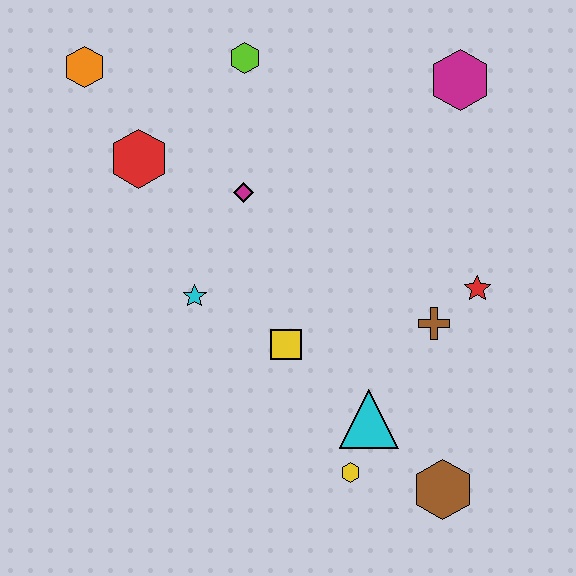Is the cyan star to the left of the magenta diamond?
Yes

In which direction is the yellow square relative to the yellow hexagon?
The yellow square is above the yellow hexagon.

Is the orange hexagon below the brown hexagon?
No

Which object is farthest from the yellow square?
The orange hexagon is farthest from the yellow square.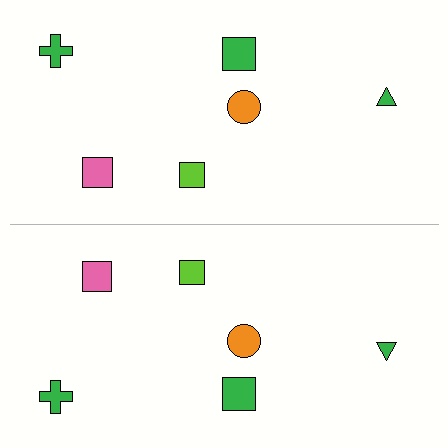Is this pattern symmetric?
Yes, this pattern has bilateral (reflection) symmetry.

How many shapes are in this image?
There are 12 shapes in this image.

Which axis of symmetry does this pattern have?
The pattern has a horizontal axis of symmetry running through the center of the image.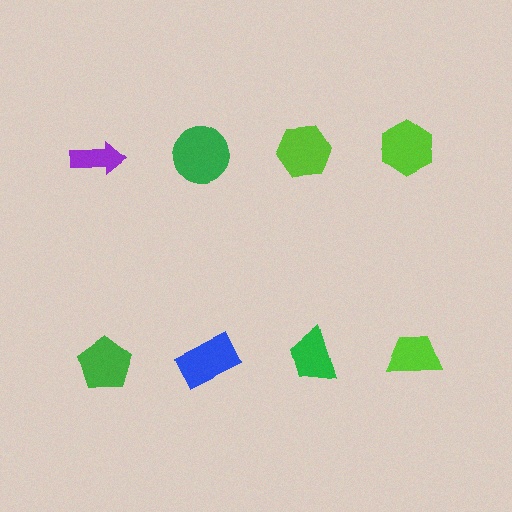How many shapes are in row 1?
4 shapes.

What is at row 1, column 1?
A purple arrow.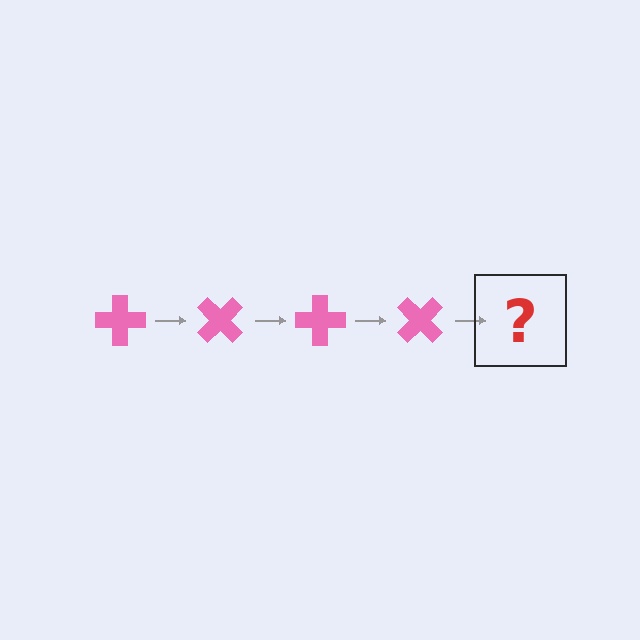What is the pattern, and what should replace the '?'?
The pattern is that the cross rotates 45 degrees each step. The '?' should be a pink cross rotated 180 degrees.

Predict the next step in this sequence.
The next step is a pink cross rotated 180 degrees.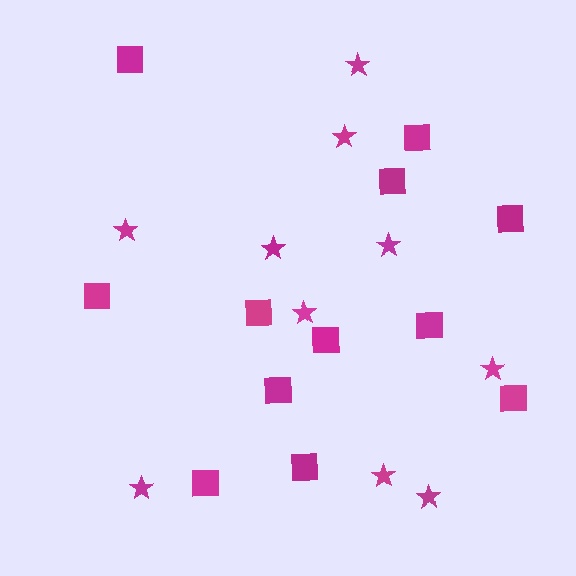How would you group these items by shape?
There are 2 groups: one group of squares (12) and one group of stars (10).